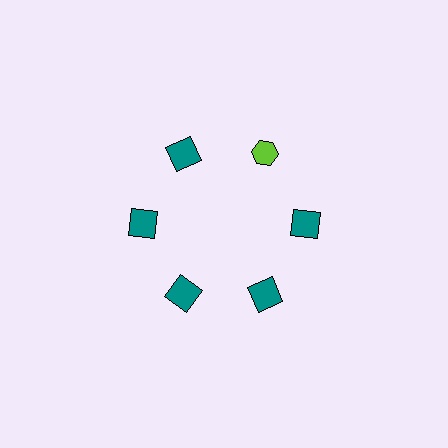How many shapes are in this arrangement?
There are 6 shapes arranged in a ring pattern.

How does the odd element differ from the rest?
It differs in both color (lime instead of teal) and shape (hexagon instead of square).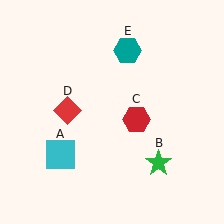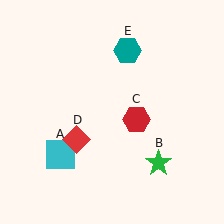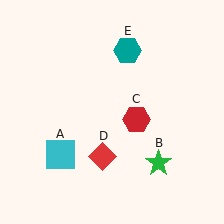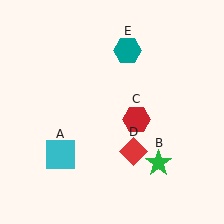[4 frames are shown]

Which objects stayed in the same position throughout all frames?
Cyan square (object A) and green star (object B) and red hexagon (object C) and teal hexagon (object E) remained stationary.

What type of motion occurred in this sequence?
The red diamond (object D) rotated counterclockwise around the center of the scene.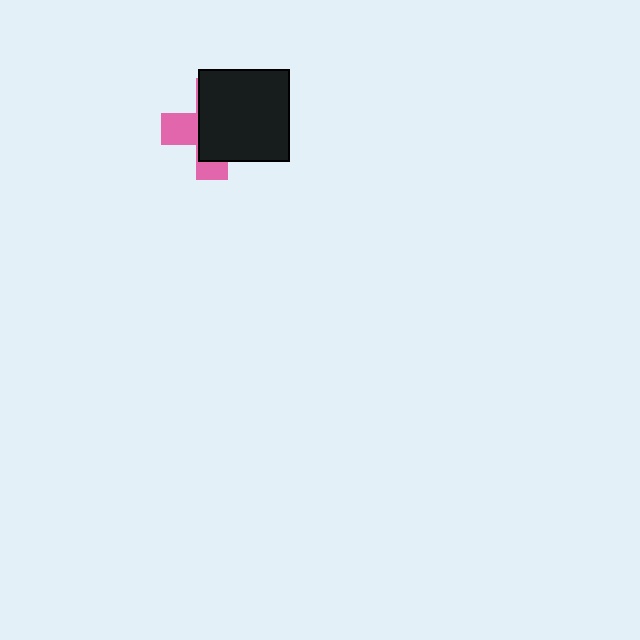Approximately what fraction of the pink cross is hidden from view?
Roughly 67% of the pink cross is hidden behind the black square.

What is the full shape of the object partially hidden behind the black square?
The partially hidden object is a pink cross.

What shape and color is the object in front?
The object in front is a black square.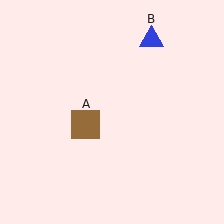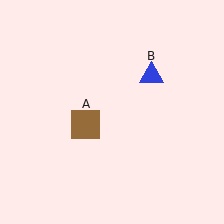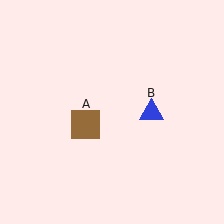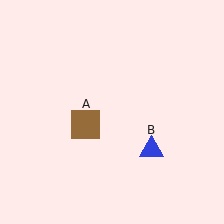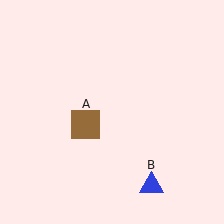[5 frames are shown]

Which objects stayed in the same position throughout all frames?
Brown square (object A) remained stationary.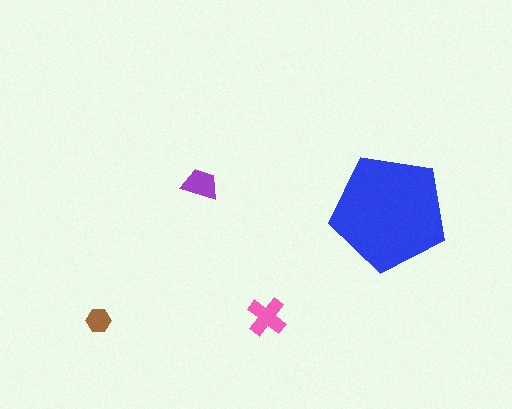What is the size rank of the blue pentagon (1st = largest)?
1st.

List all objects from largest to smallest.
The blue pentagon, the pink cross, the purple trapezoid, the brown hexagon.